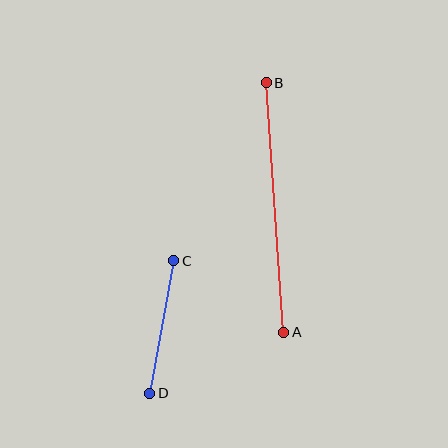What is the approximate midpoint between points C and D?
The midpoint is at approximately (162, 327) pixels.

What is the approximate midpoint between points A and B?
The midpoint is at approximately (275, 208) pixels.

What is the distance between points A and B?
The distance is approximately 250 pixels.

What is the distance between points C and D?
The distance is approximately 135 pixels.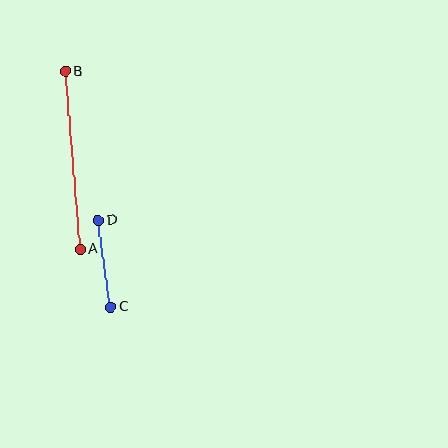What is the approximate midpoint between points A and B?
The midpoint is at approximately (73, 160) pixels.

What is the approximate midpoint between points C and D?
The midpoint is at approximately (105, 264) pixels.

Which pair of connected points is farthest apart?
Points A and B are farthest apart.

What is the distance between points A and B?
The distance is approximately 179 pixels.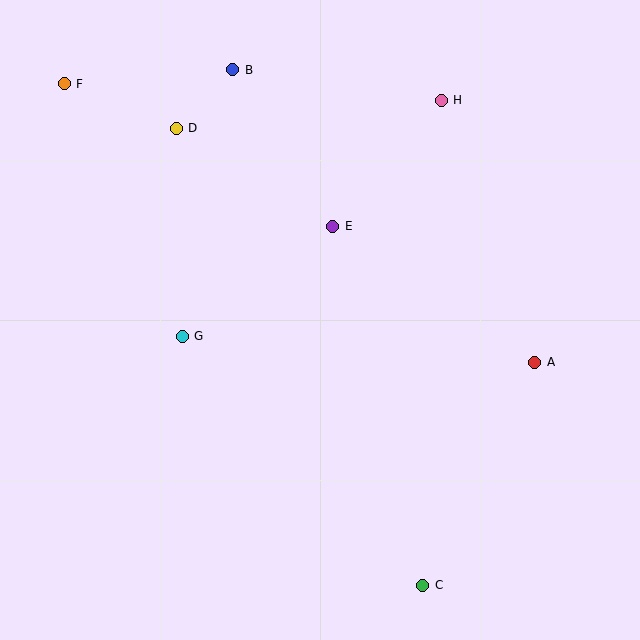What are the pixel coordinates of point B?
Point B is at (233, 70).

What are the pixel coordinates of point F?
Point F is at (64, 84).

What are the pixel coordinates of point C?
Point C is at (423, 585).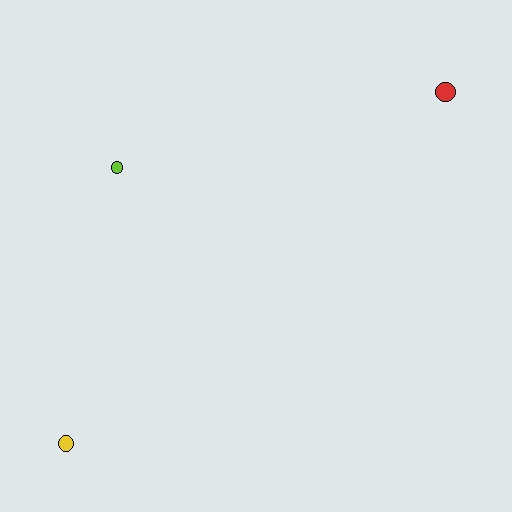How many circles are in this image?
There are 3 circles.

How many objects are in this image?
There are 3 objects.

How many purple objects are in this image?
There are no purple objects.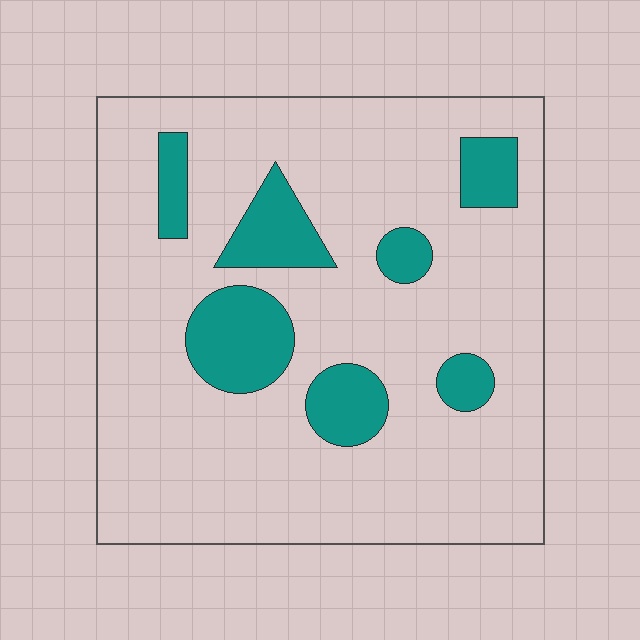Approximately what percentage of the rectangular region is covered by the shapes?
Approximately 15%.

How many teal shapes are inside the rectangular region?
7.